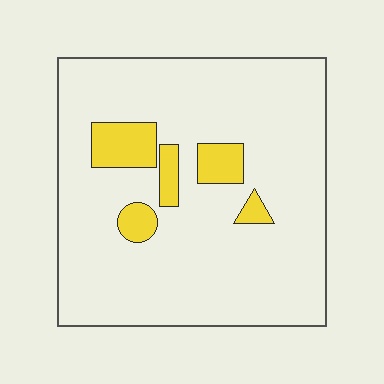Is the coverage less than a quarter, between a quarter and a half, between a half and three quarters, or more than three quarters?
Less than a quarter.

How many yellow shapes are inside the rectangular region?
5.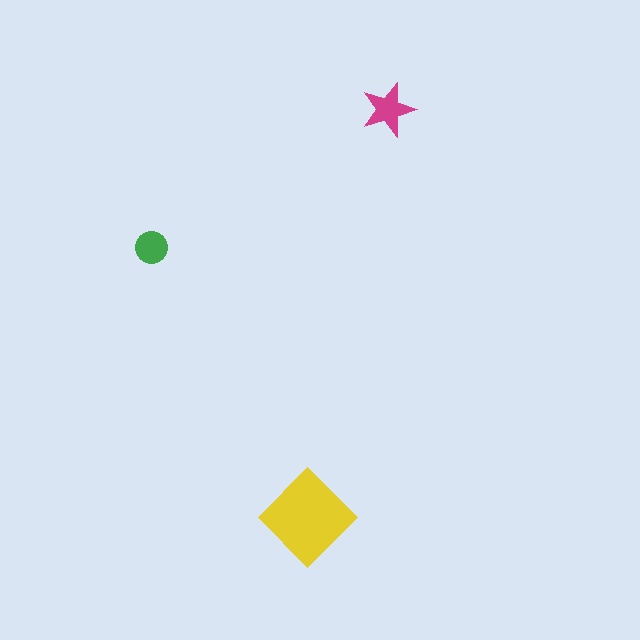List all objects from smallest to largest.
The green circle, the magenta star, the yellow diamond.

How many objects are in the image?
There are 3 objects in the image.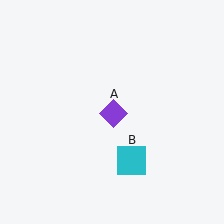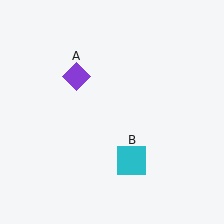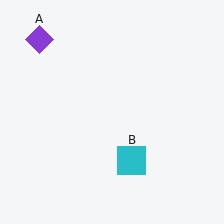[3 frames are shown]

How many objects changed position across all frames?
1 object changed position: purple diamond (object A).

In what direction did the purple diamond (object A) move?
The purple diamond (object A) moved up and to the left.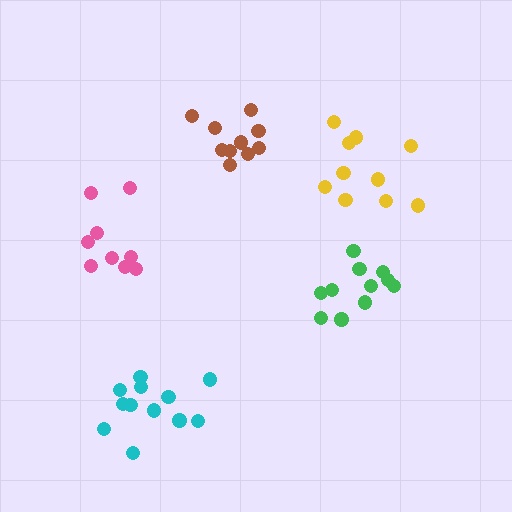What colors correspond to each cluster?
The clusters are colored: brown, cyan, pink, green, yellow.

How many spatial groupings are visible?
There are 5 spatial groupings.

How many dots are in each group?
Group 1: 10 dots, Group 2: 12 dots, Group 3: 9 dots, Group 4: 11 dots, Group 5: 10 dots (52 total).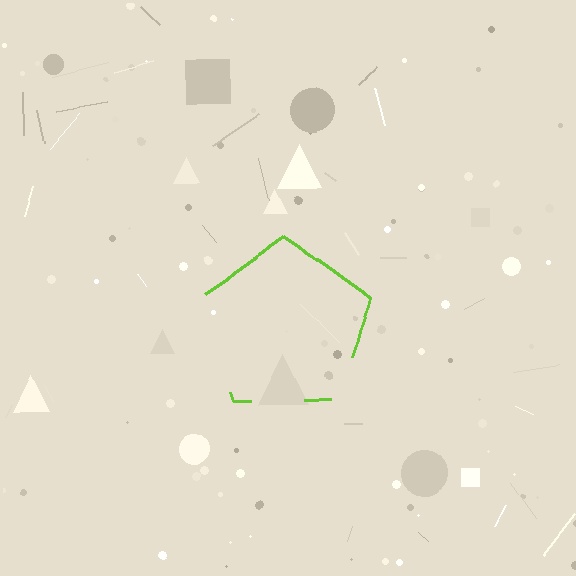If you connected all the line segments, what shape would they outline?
They would outline a pentagon.